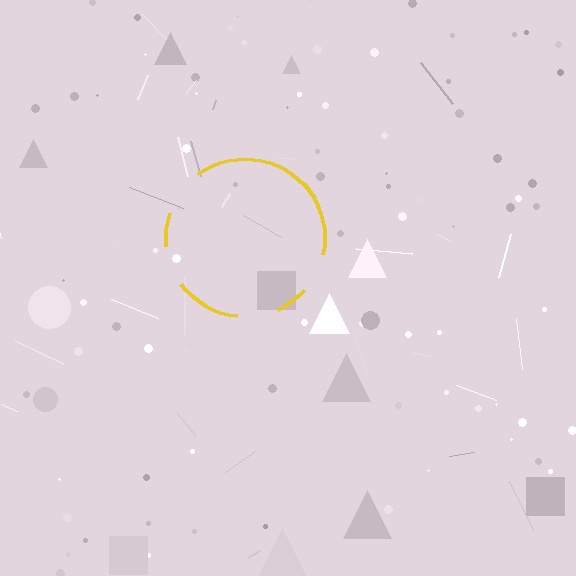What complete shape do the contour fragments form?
The contour fragments form a circle.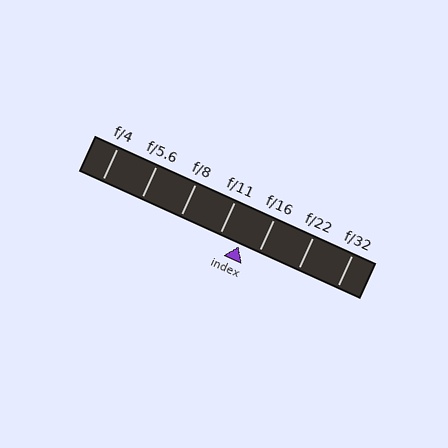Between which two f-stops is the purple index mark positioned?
The index mark is between f/11 and f/16.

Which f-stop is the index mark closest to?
The index mark is closest to f/16.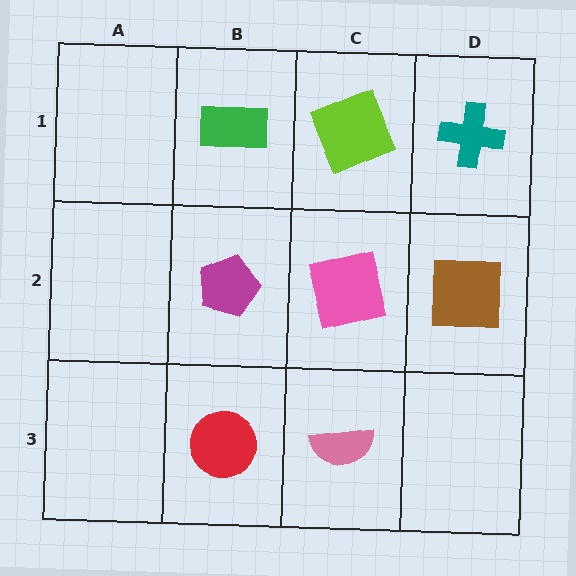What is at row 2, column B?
A magenta pentagon.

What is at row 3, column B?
A red circle.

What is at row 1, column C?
A lime square.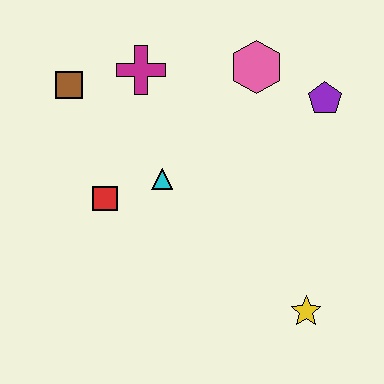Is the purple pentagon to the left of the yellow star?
No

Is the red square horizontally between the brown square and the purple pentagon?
Yes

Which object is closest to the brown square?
The magenta cross is closest to the brown square.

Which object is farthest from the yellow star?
The brown square is farthest from the yellow star.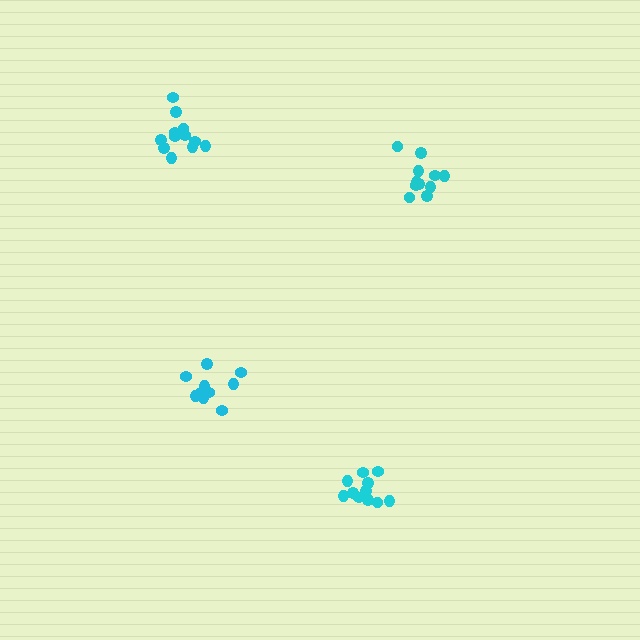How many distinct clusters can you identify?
There are 4 distinct clusters.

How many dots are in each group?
Group 1: 11 dots, Group 2: 10 dots, Group 3: 11 dots, Group 4: 12 dots (44 total).